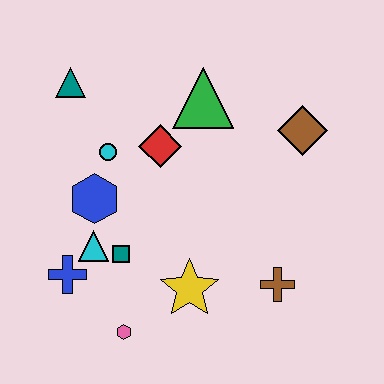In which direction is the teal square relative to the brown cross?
The teal square is to the left of the brown cross.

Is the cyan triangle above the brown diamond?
No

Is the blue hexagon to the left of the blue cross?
No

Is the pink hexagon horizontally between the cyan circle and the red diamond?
Yes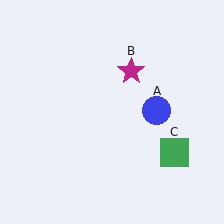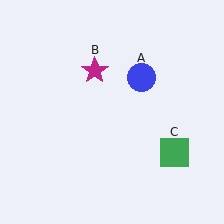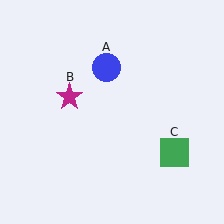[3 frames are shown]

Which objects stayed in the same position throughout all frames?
Green square (object C) remained stationary.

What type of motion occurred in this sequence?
The blue circle (object A), magenta star (object B) rotated counterclockwise around the center of the scene.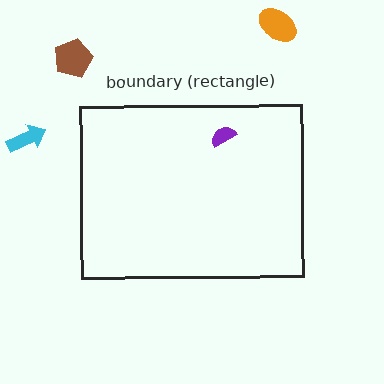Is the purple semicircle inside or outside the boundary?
Inside.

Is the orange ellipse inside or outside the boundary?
Outside.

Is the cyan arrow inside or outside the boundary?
Outside.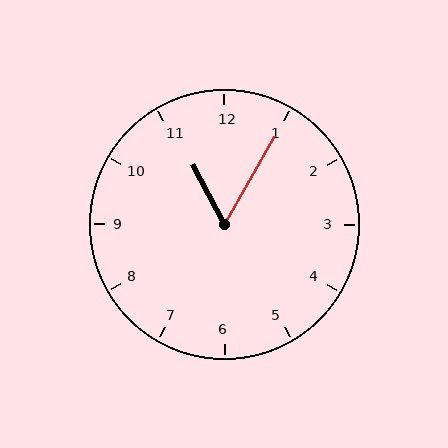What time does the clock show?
11:05.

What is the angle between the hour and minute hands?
Approximately 58 degrees.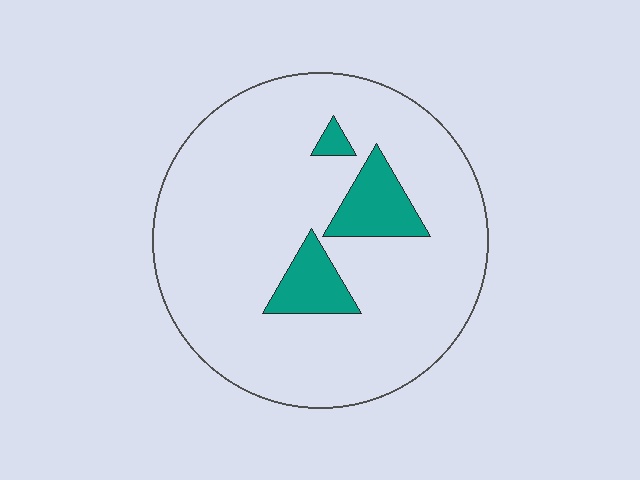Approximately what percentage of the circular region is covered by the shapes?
Approximately 10%.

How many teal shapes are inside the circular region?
3.